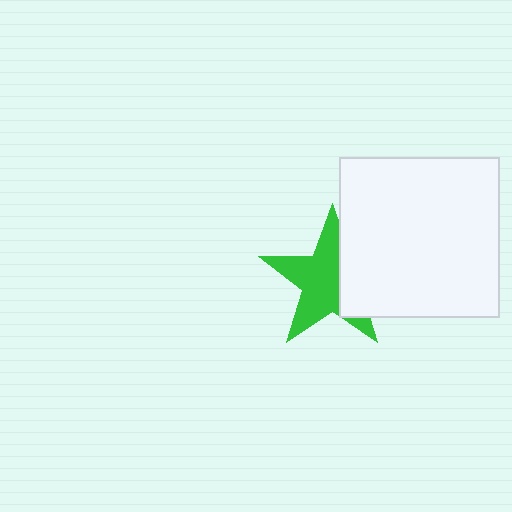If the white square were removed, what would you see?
You would see the complete green star.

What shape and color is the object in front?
The object in front is a white square.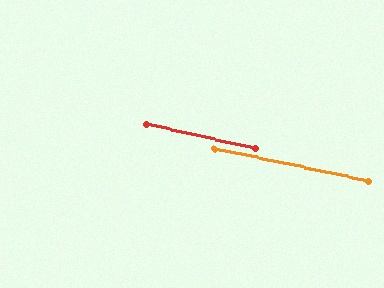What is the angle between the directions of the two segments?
Approximately 1 degree.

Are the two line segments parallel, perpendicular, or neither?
Parallel — their directions differ by only 1.5°.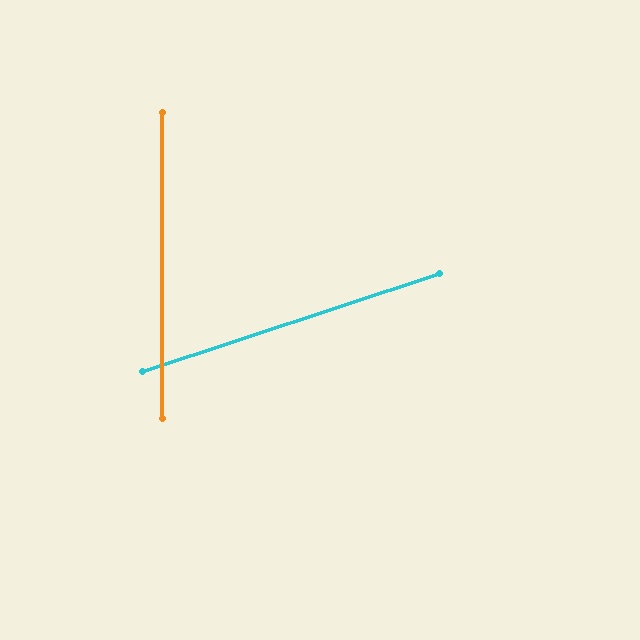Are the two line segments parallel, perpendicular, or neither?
Neither parallel nor perpendicular — they differ by about 72°.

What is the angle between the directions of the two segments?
Approximately 72 degrees.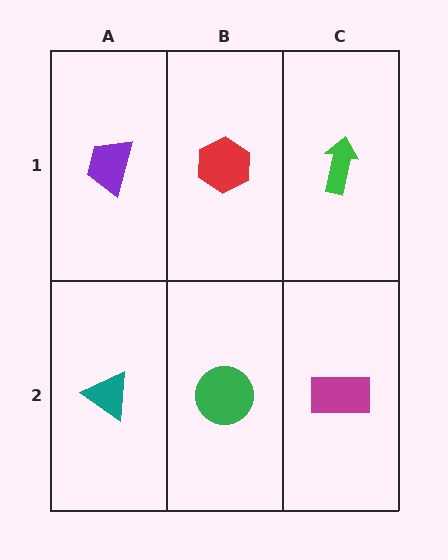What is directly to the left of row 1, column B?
A purple trapezoid.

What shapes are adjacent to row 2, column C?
A green arrow (row 1, column C), a green circle (row 2, column B).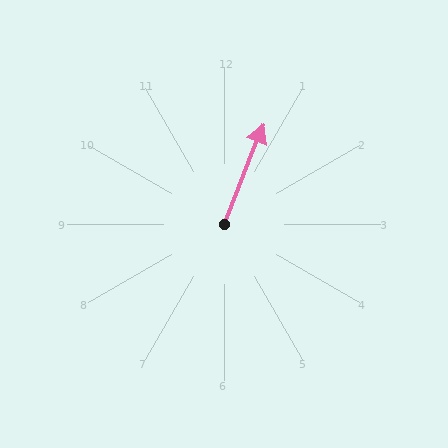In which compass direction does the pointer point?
North.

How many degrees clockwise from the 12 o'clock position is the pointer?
Approximately 22 degrees.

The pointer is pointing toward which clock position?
Roughly 1 o'clock.